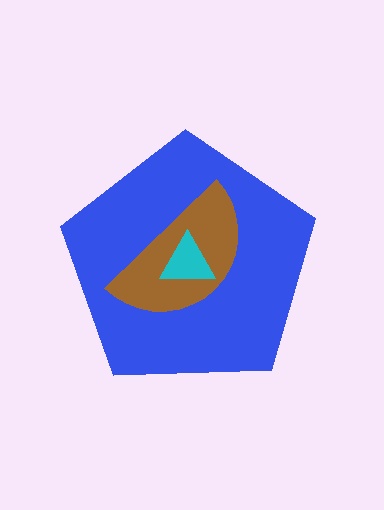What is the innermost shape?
The cyan triangle.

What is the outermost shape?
The blue pentagon.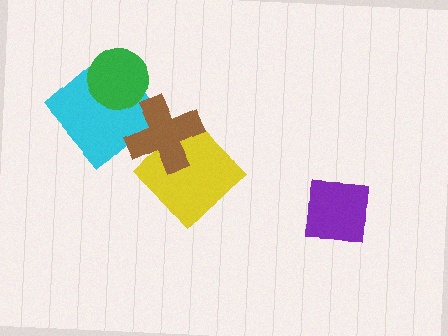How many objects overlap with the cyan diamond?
2 objects overlap with the cyan diamond.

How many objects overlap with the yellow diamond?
1 object overlaps with the yellow diamond.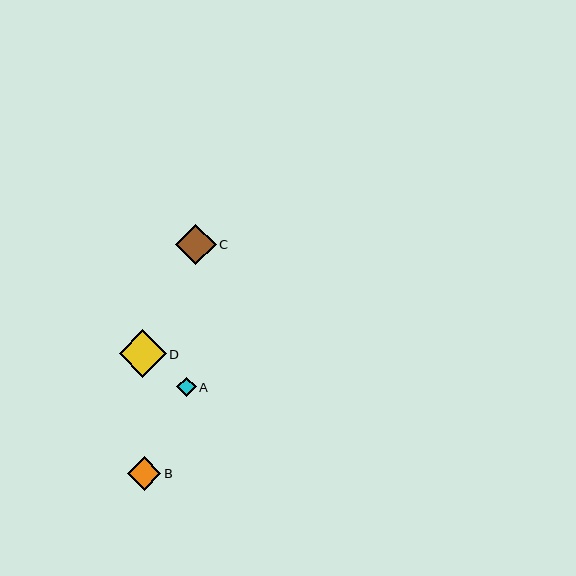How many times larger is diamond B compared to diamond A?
Diamond B is approximately 1.7 times the size of diamond A.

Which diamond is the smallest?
Diamond A is the smallest with a size of approximately 19 pixels.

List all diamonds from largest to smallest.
From largest to smallest: D, C, B, A.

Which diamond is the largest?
Diamond D is the largest with a size of approximately 47 pixels.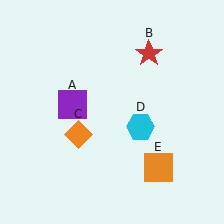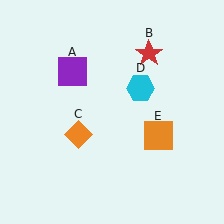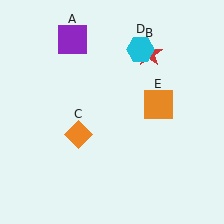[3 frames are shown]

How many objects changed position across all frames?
3 objects changed position: purple square (object A), cyan hexagon (object D), orange square (object E).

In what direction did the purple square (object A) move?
The purple square (object A) moved up.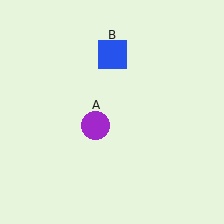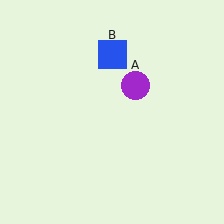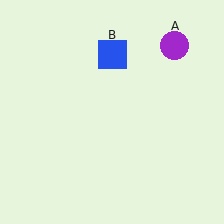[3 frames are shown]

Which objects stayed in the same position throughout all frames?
Blue square (object B) remained stationary.